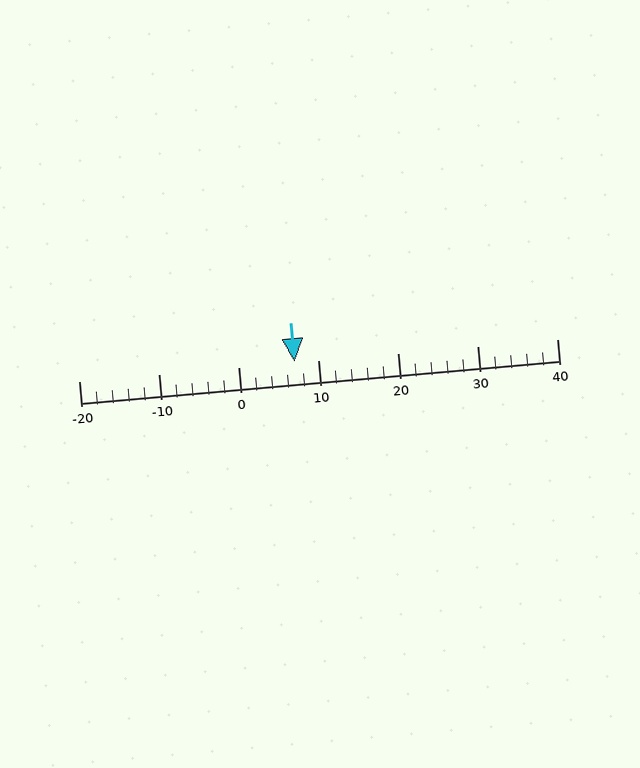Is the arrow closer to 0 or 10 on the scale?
The arrow is closer to 10.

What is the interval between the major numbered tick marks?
The major tick marks are spaced 10 units apart.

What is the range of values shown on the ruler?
The ruler shows values from -20 to 40.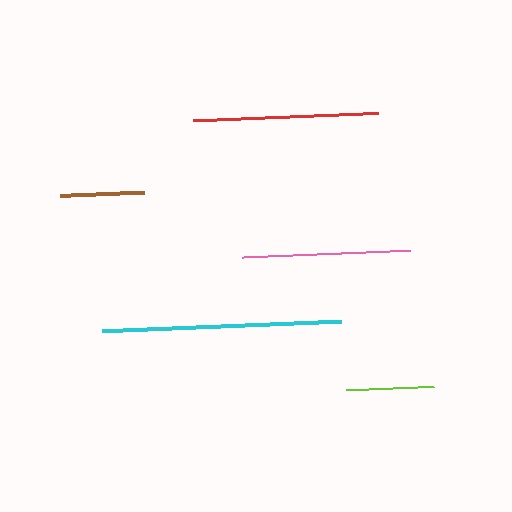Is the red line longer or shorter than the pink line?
The red line is longer than the pink line.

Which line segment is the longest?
The cyan line is the longest at approximately 239 pixels.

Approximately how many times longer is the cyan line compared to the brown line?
The cyan line is approximately 2.8 times the length of the brown line.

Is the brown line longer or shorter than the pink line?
The pink line is longer than the brown line.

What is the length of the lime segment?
The lime segment is approximately 88 pixels long.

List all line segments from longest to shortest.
From longest to shortest: cyan, red, pink, lime, brown.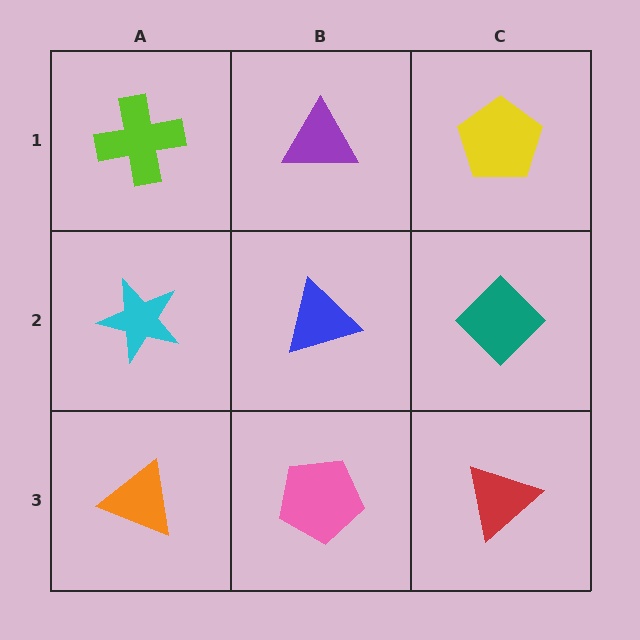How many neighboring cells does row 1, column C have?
2.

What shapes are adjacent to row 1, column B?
A blue triangle (row 2, column B), a lime cross (row 1, column A), a yellow pentagon (row 1, column C).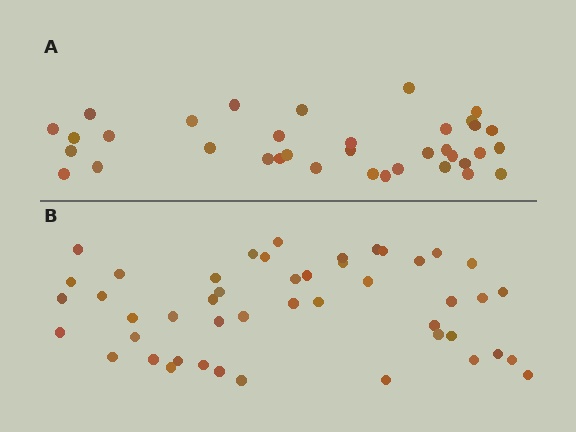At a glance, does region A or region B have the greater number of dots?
Region B (the bottom region) has more dots.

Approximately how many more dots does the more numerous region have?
Region B has roughly 12 or so more dots than region A.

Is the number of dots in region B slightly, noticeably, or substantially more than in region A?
Region B has noticeably more, but not dramatically so. The ratio is roughly 1.3 to 1.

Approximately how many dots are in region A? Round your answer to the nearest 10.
About 40 dots. (The exact count is 36, which rounds to 40.)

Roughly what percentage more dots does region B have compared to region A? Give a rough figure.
About 30% more.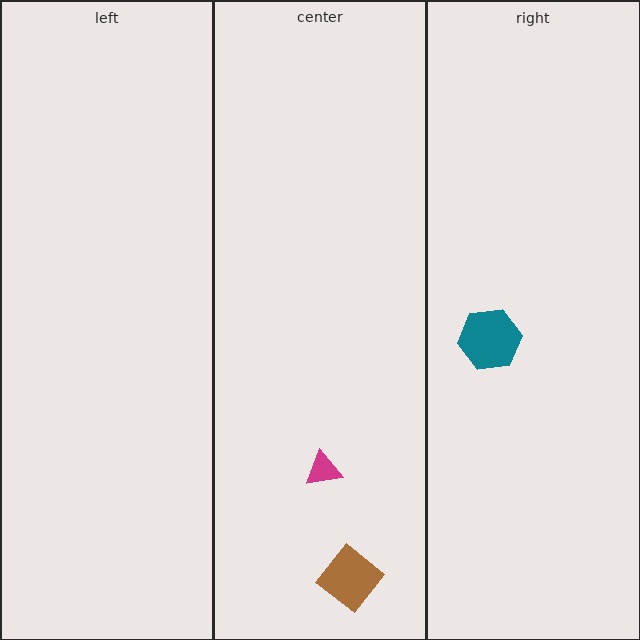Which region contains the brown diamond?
The center region.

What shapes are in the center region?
The magenta triangle, the brown diamond.